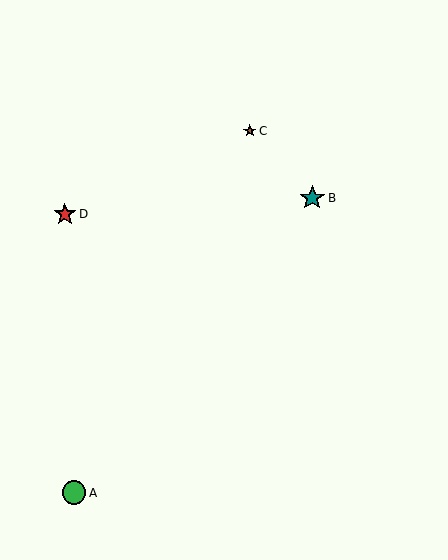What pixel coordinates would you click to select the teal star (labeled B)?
Click at (312, 198) to select the teal star B.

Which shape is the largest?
The teal star (labeled B) is the largest.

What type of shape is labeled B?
Shape B is a teal star.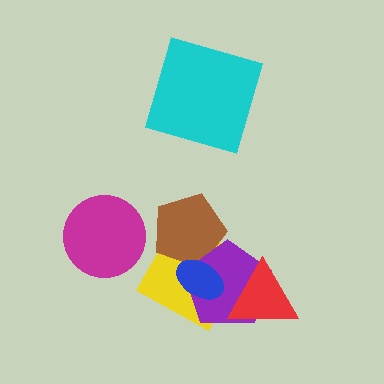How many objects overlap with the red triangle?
2 objects overlap with the red triangle.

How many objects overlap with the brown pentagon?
3 objects overlap with the brown pentagon.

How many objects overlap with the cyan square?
0 objects overlap with the cyan square.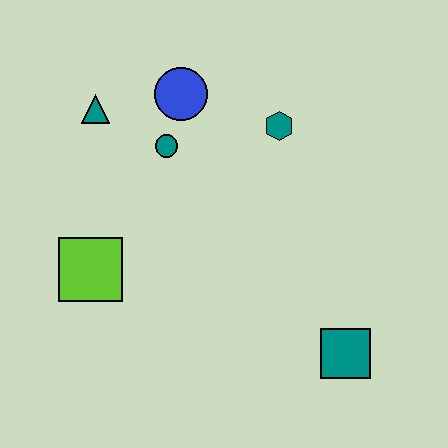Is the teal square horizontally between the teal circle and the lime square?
No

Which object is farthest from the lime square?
The teal square is farthest from the lime square.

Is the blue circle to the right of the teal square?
No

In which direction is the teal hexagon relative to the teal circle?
The teal hexagon is to the right of the teal circle.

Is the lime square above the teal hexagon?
No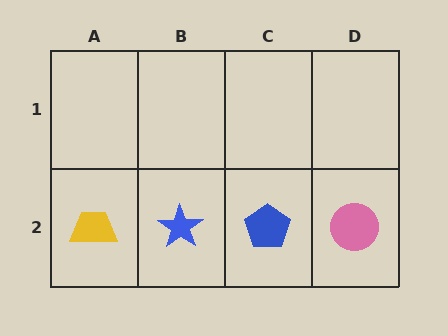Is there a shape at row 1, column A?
No, that cell is empty.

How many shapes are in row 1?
0 shapes.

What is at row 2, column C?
A blue pentagon.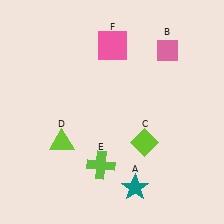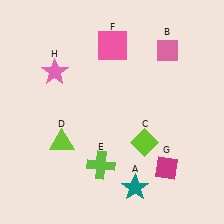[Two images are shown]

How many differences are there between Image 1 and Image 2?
There are 2 differences between the two images.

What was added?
A magenta diamond (G), a pink star (H) were added in Image 2.